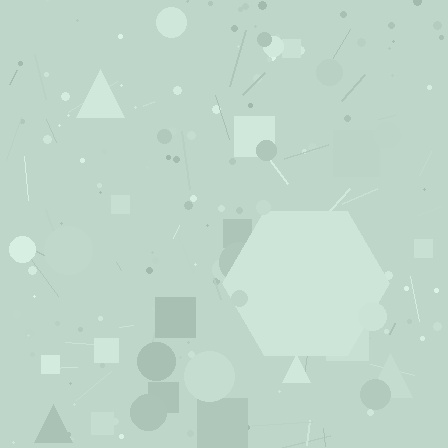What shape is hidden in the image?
A hexagon is hidden in the image.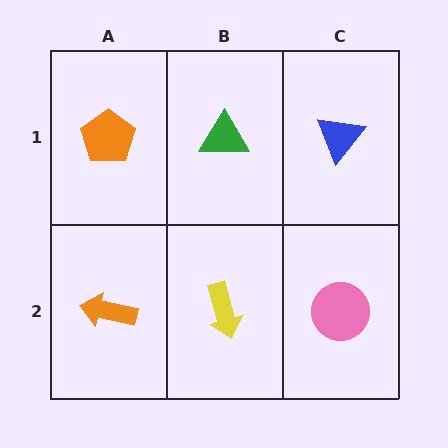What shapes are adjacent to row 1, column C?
A pink circle (row 2, column C), a green triangle (row 1, column B).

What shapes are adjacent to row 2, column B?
A green triangle (row 1, column B), an orange arrow (row 2, column A), a pink circle (row 2, column C).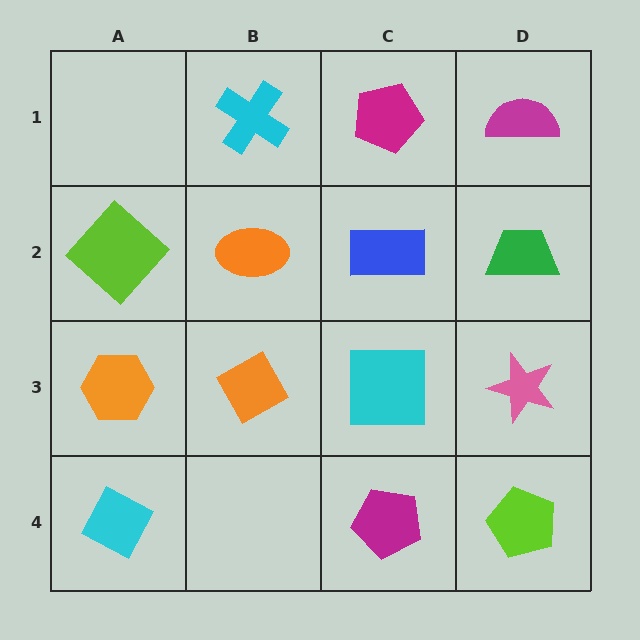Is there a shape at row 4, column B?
No, that cell is empty.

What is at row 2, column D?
A green trapezoid.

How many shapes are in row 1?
3 shapes.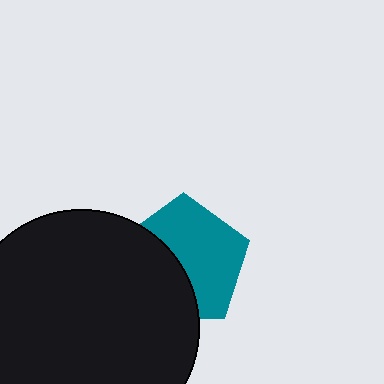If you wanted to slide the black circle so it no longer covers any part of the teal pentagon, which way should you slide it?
Slide it left — that is the most direct way to separate the two shapes.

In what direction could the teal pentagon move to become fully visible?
The teal pentagon could move right. That would shift it out from behind the black circle entirely.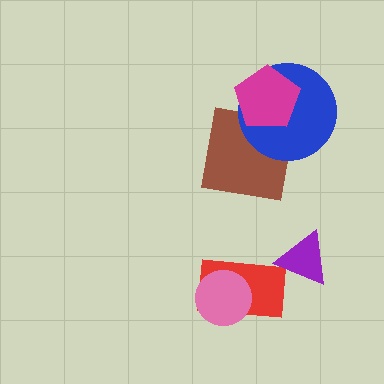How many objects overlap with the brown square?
2 objects overlap with the brown square.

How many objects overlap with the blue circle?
2 objects overlap with the blue circle.